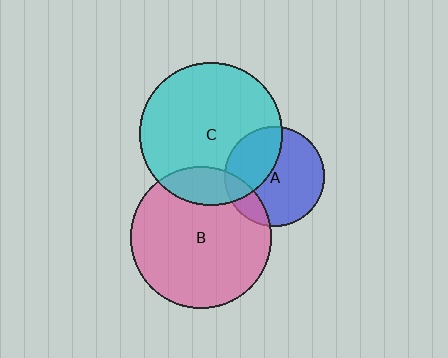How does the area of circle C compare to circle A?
Approximately 2.1 times.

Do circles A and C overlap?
Yes.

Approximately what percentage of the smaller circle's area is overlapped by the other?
Approximately 35%.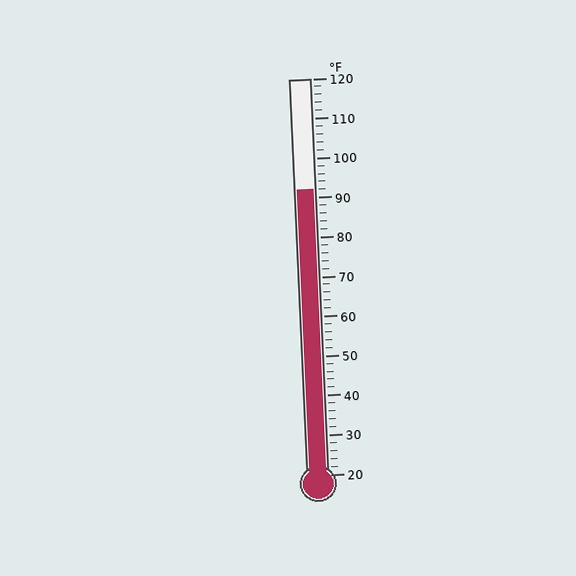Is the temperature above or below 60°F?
The temperature is above 60°F.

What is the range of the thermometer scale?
The thermometer scale ranges from 20°F to 120°F.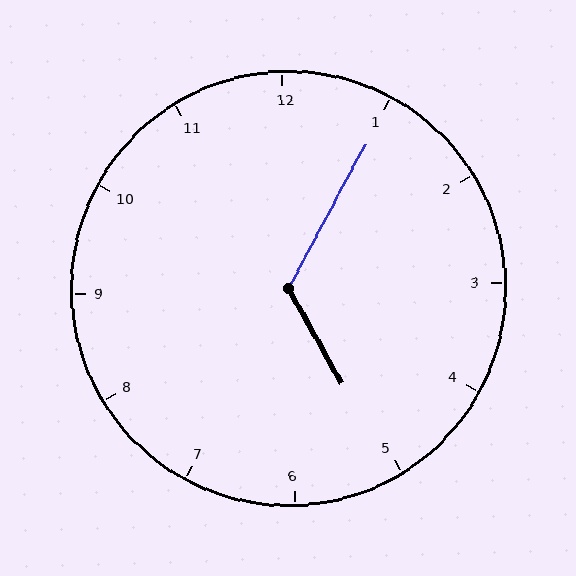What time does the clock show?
5:05.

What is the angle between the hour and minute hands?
Approximately 122 degrees.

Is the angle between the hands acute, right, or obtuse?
It is obtuse.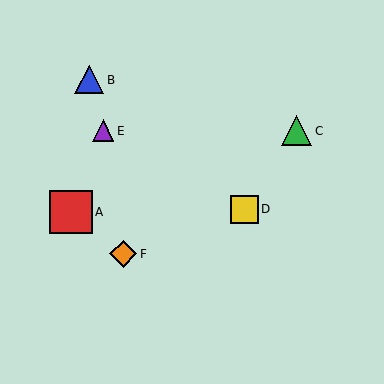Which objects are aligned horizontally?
Objects C, E are aligned horizontally.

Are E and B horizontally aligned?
No, E is at y≈131 and B is at y≈80.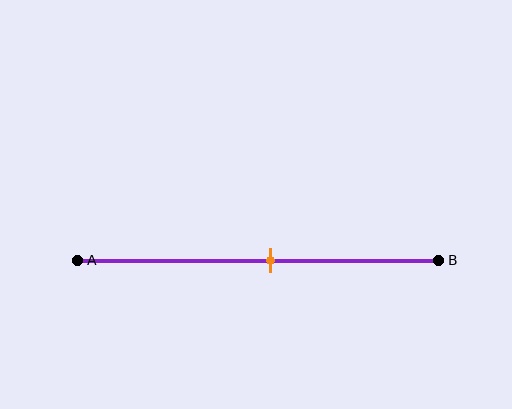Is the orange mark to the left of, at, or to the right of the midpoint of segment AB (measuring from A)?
The orange mark is to the right of the midpoint of segment AB.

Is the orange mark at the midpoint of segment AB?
No, the mark is at about 55% from A, not at the 50% midpoint.